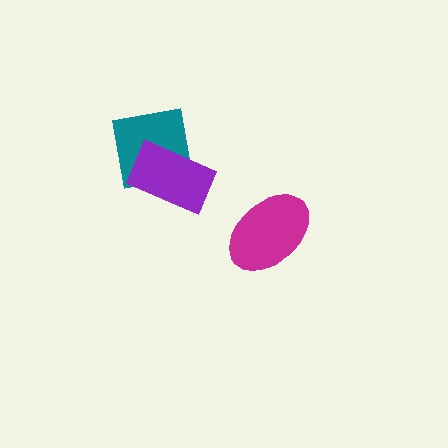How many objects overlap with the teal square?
1 object overlaps with the teal square.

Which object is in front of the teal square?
The purple rectangle is in front of the teal square.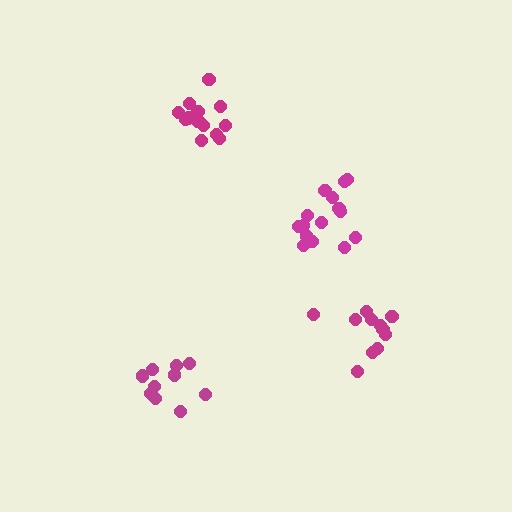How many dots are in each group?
Group 1: 11 dots, Group 2: 11 dots, Group 3: 14 dots, Group 4: 16 dots (52 total).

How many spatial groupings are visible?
There are 4 spatial groupings.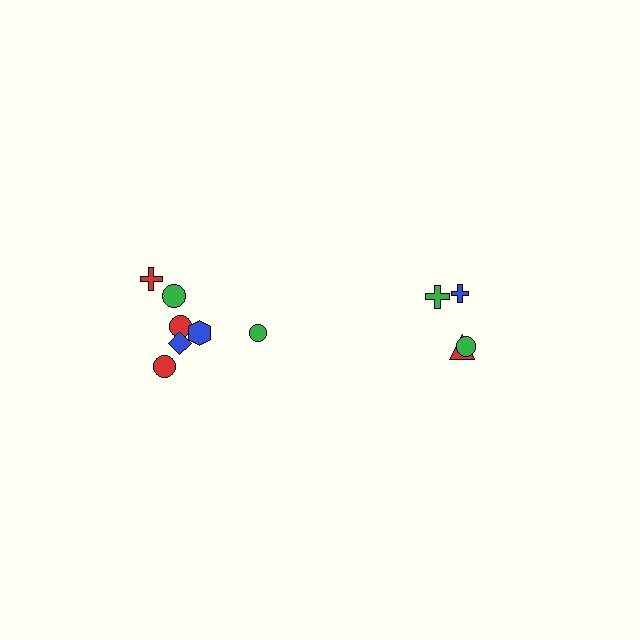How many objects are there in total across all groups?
There are 11 objects.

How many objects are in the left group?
There are 7 objects.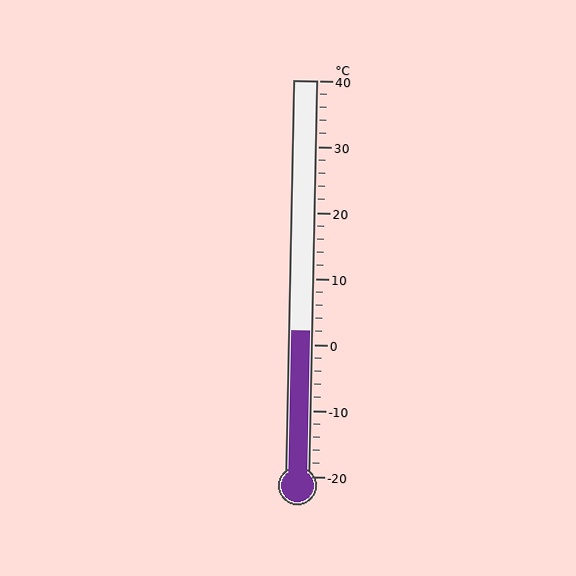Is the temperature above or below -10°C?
The temperature is above -10°C.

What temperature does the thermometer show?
The thermometer shows approximately 2°C.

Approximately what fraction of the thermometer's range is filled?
The thermometer is filled to approximately 35% of its range.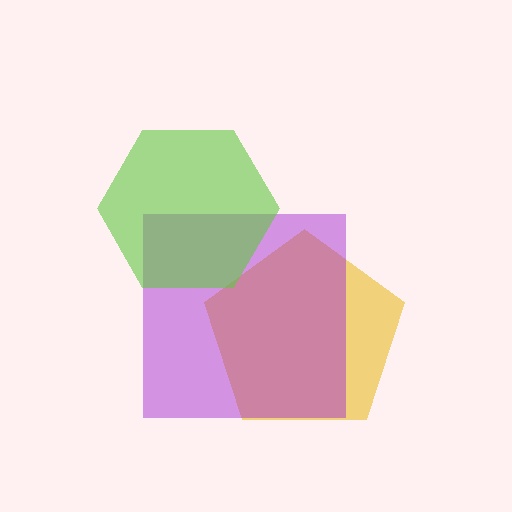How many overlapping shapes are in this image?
There are 3 overlapping shapes in the image.